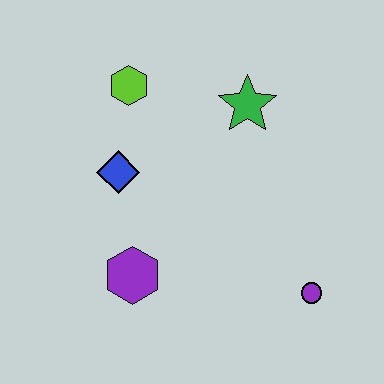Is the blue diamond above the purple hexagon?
Yes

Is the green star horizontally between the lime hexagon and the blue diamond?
No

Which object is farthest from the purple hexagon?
The green star is farthest from the purple hexagon.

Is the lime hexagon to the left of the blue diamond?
No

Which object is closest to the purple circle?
The purple hexagon is closest to the purple circle.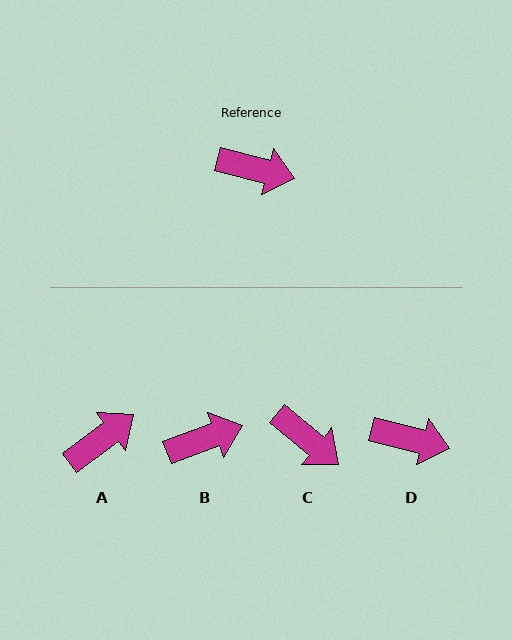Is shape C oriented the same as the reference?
No, it is off by about 25 degrees.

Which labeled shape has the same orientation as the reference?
D.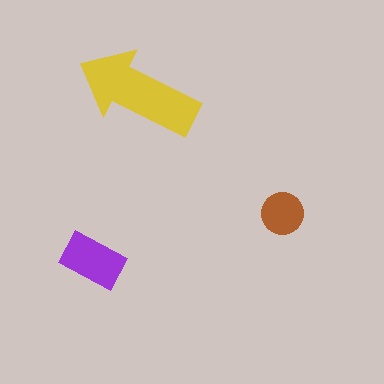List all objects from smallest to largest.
The brown circle, the purple rectangle, the yellow arrow.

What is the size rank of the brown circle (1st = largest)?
3rd.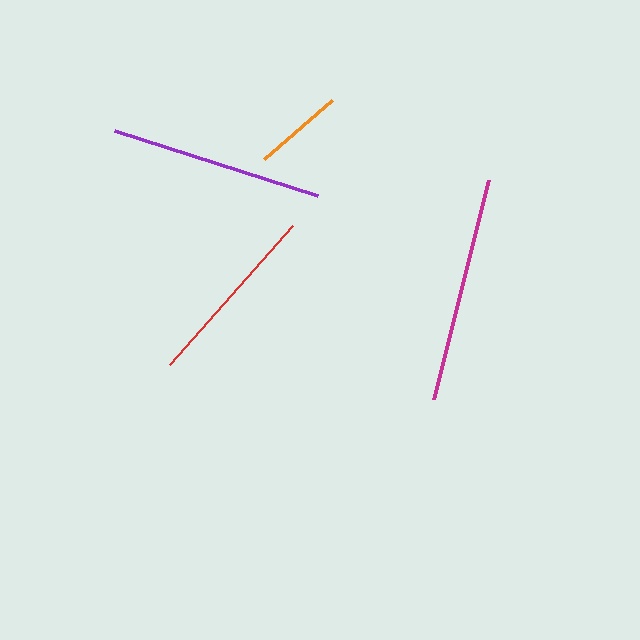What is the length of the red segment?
The red segment is approximately 186 pixels long.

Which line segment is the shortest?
The orange line is the shortest at approximately 90 pixels.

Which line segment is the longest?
The magenta line is the longest at approximately 225 pixels.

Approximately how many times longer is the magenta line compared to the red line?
The magenta line is approximately 1.2 times the length of the red line.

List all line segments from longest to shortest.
From longest to shortest: magenta, purple, red, orange.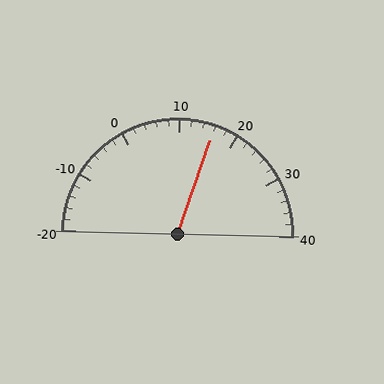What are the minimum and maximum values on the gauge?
The gauge ranges from -20 to 40.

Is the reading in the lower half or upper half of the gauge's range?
The reading is in the upper half of the range (-20 to 40).